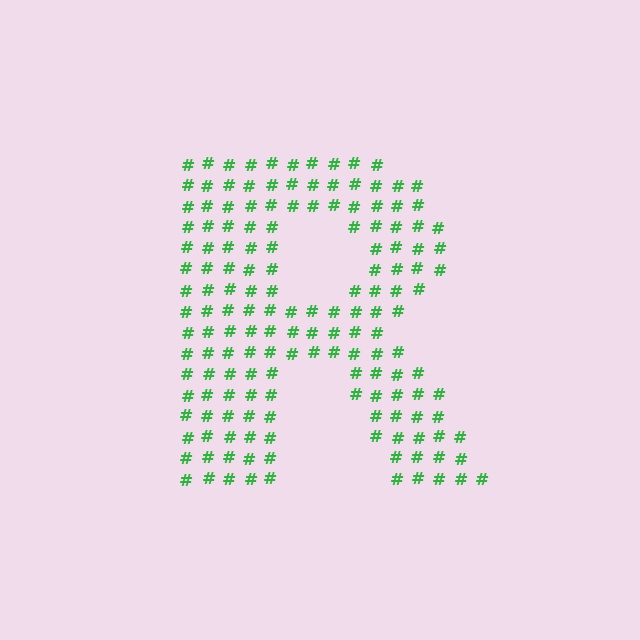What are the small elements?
The small elements are hash symbols.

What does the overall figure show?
The overall figure shows the letter R.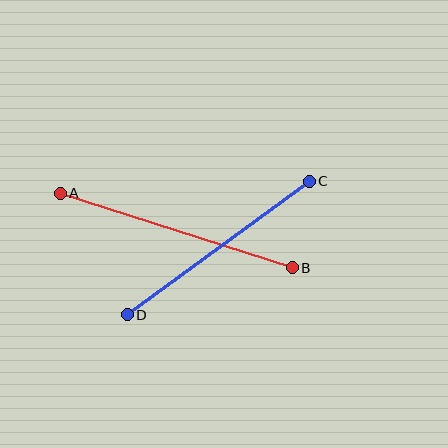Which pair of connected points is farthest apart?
Points A and B are farthest apart.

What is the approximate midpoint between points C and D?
The midpoint is at approximately (218, 248) pixels.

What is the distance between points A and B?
The distance is approximately 244 pixels.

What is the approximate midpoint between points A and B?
The midpoint is at approximately (176, 231) pixels.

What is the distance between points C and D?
The distance is approximately 226 pixels.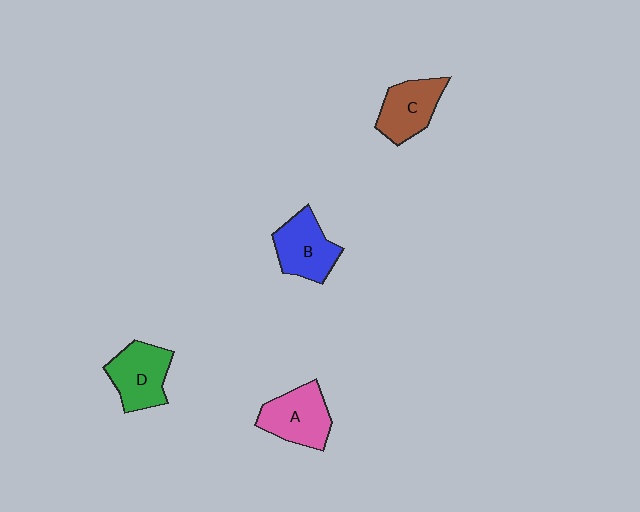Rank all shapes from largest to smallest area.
From largest to smallest: A (pink), D (green), B (blue), C (brown).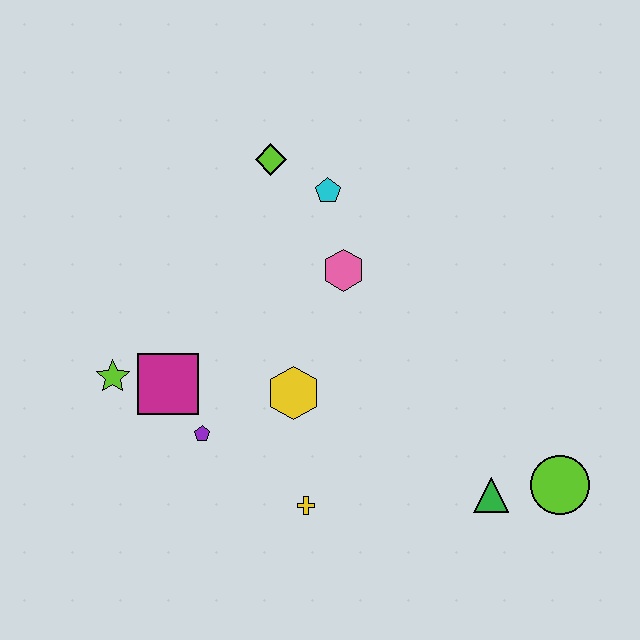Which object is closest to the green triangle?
The lime circle is closest to the green triangle.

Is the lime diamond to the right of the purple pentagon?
Yes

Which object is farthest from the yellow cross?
The lime diamond is farthest from the yellow cross.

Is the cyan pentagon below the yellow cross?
No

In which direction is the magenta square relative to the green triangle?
The magenta square is to the left of the green triangle.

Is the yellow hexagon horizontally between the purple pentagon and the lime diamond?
No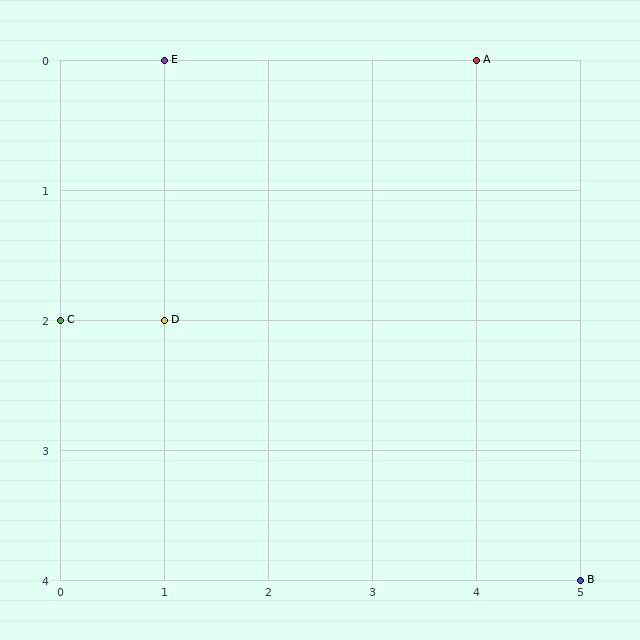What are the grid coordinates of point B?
Point B is at grid coordinates (5, 4).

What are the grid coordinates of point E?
Point E is at grid coordinates (1, 0).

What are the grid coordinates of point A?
Point A is at grid coordinates (4, 0).